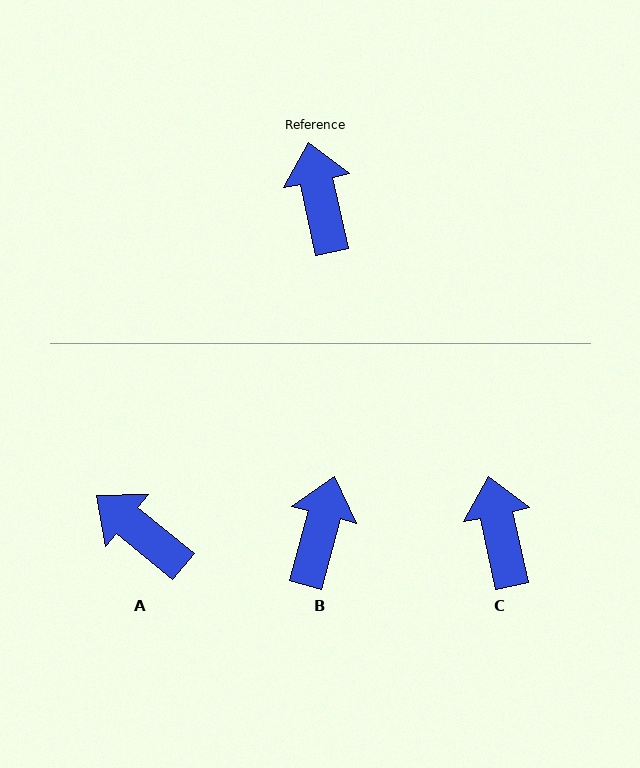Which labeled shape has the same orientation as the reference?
C.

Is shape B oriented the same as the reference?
No, it is off by about 27 degrees.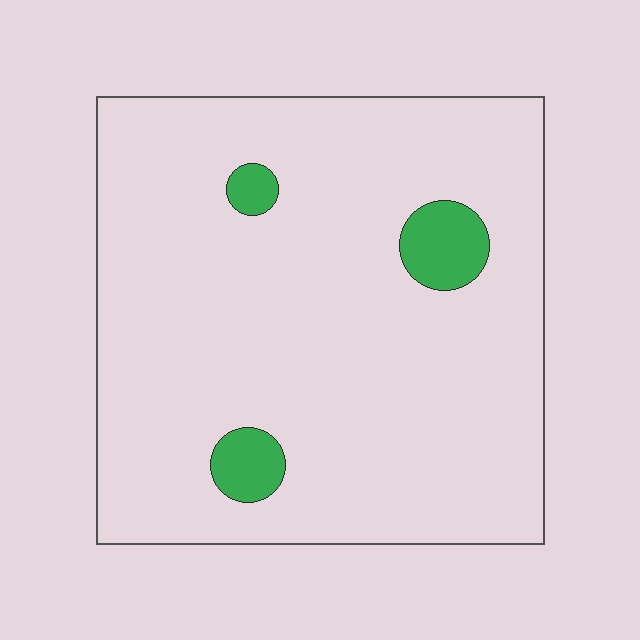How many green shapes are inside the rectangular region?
3.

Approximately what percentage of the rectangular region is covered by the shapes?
Approximately 5%.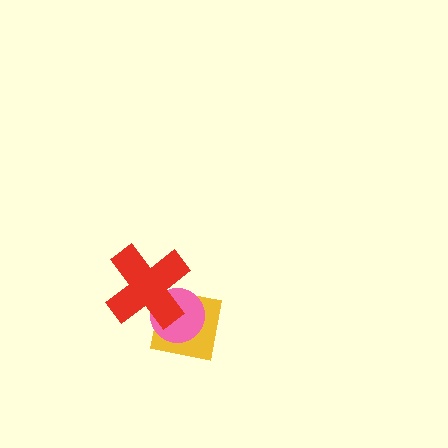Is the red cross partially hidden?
No, no other shape covers it.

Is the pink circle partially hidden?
Yes, it is partially covered by another shape.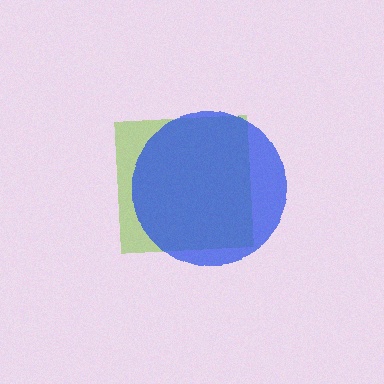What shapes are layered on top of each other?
The layered shapes are: a lime square, a blue circle.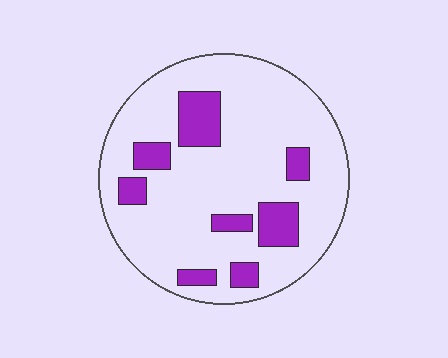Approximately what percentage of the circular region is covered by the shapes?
Approximately 20%.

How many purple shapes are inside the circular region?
8.